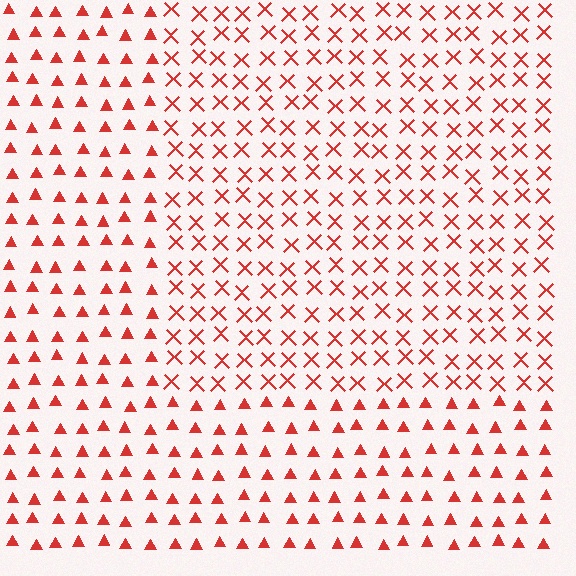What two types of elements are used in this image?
The image uses X marks inside the rectangle region and triangles outside it.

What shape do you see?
I see a rectangle.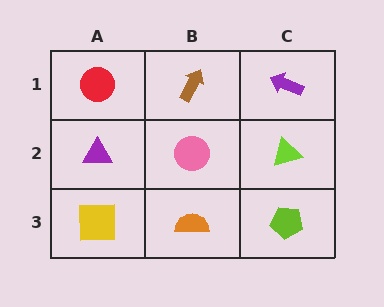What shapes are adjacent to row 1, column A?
A purple triangle (row 2, column A), a brown arrow (row 1, column B).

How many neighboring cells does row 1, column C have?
2.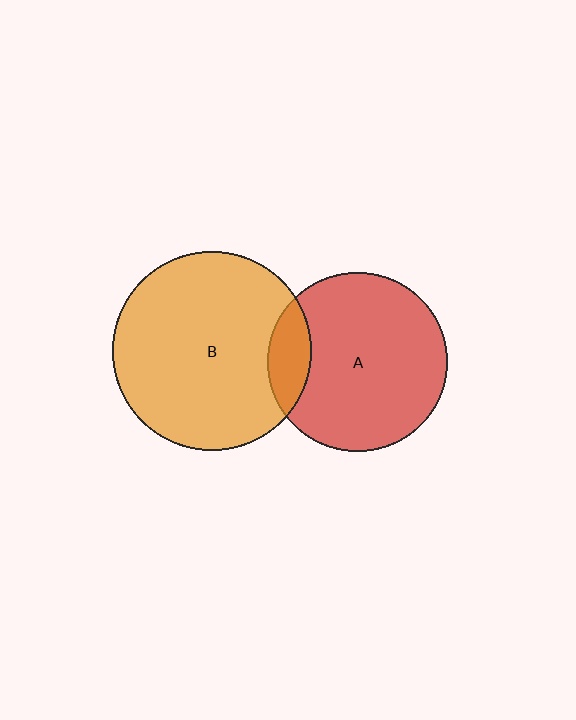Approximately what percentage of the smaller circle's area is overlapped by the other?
Approximately 15%.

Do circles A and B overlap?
Yes.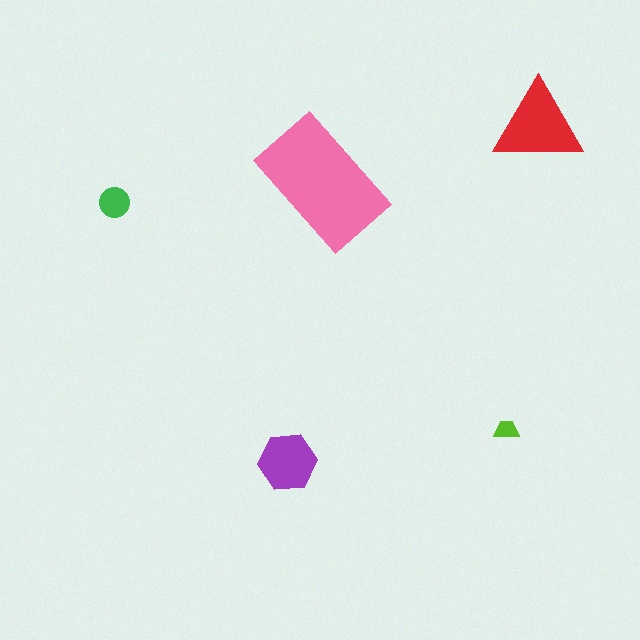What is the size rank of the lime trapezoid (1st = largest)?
5th.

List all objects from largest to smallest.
The pink rectangle, the red triangle, the purple hexagon, the green circle, the lime trapezoid.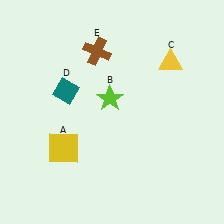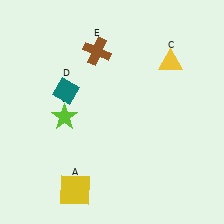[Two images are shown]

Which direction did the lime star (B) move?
The lime star (B) moved left.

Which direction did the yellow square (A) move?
The yellow square (A) moved down.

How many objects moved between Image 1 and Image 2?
2 objects moved between the two images.